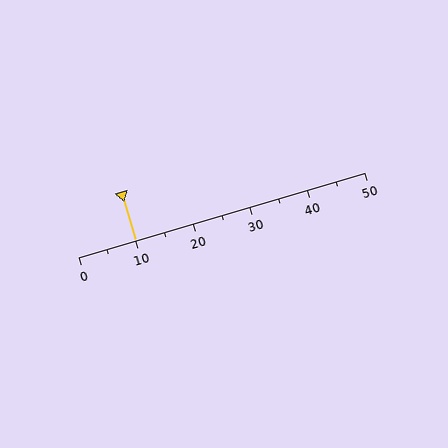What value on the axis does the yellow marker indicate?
The marker indicates approximately 10.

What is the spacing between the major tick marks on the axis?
The major ticks are spaced 10 apart.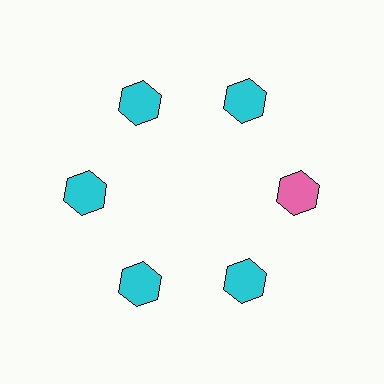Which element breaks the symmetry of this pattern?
The pink hexagon at roughly the 3 o'clock position breaks the symmetry. All other shapes are cyan hexagons.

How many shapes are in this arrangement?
There are 6 shapes arranged in a ring pattern.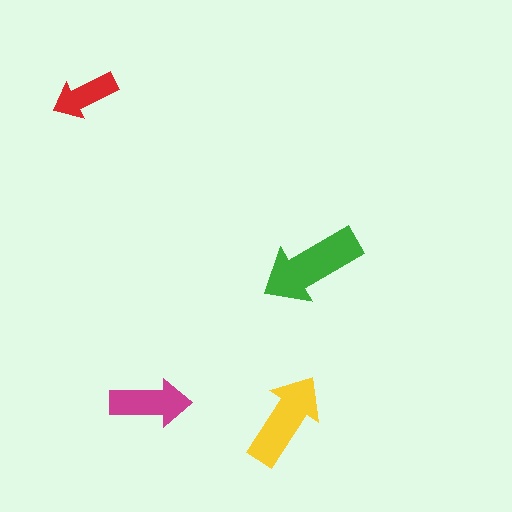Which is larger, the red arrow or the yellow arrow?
The yellow one.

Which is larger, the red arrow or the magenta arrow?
The magenta one.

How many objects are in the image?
There are 4 objects in the image.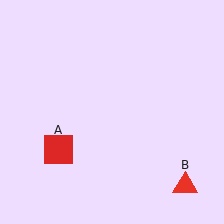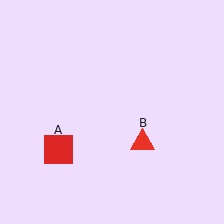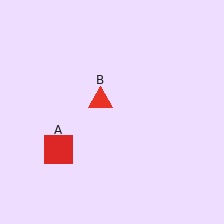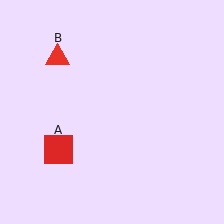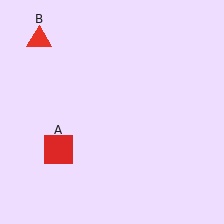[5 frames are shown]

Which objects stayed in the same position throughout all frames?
Red square (object A) remained stationary.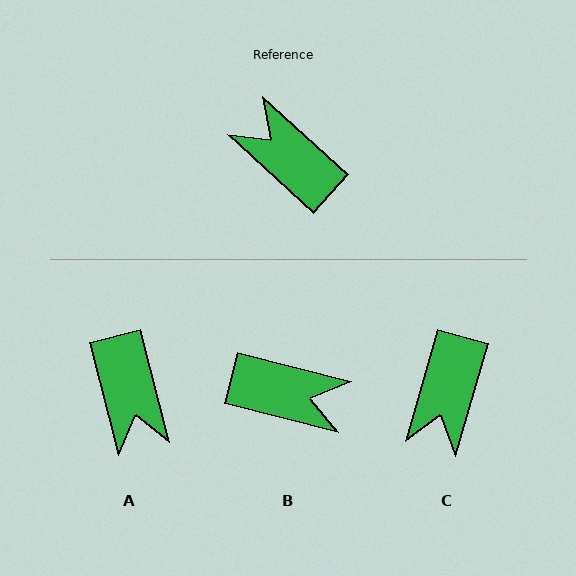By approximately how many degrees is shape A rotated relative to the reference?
Approximately 146 degrees counter-clockwise.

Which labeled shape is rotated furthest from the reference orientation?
B, about 152 degrees away.